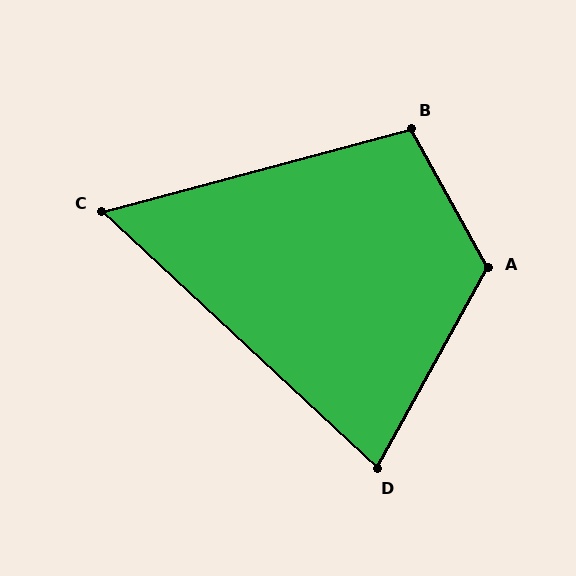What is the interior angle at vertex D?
Approximately 76 degrees (acute).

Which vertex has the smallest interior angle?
C, at approximately 58 degrees.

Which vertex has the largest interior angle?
A, at approximately 122 degrees.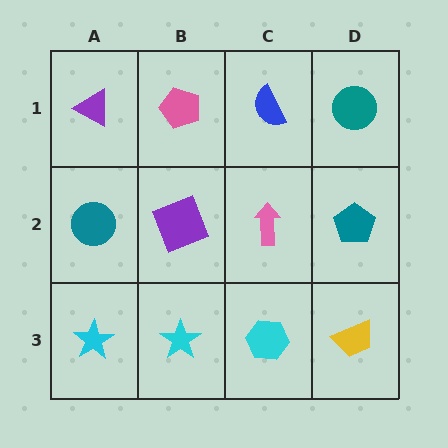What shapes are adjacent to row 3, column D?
A teal pentagon (row 2, column D), a cyan hexagon (row 3, column C).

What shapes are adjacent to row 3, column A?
A teal circle (row 2, column A), a cyan star (row 3, column B).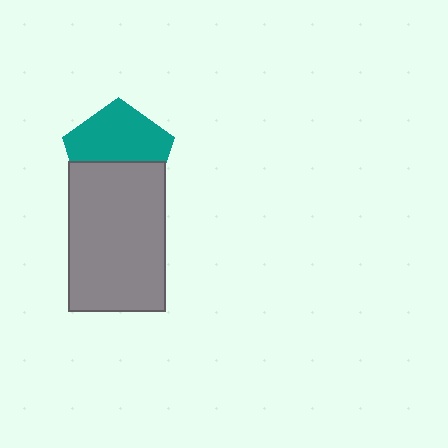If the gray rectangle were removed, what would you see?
You would see the complete teal pentagon.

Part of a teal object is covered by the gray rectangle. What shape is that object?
It is a pentagon.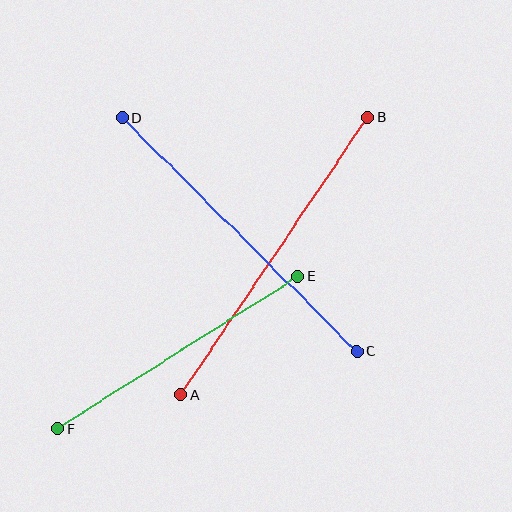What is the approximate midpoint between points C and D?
The midpoint is at approximately (239, 235) pixels.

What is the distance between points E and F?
The distance is approximately 284 pixels.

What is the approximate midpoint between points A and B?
The midpoint is at approximately (274, 256) pixels.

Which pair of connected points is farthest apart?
Points A and B are farthest apart.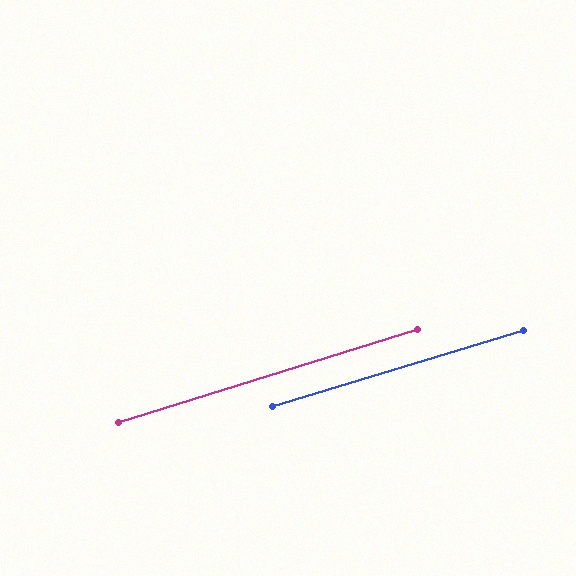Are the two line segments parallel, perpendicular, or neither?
Parallel — their directions differ by only 0.6°.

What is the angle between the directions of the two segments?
Approximately 1 degree.